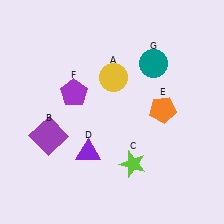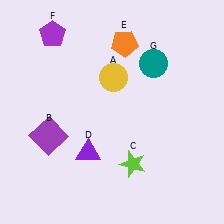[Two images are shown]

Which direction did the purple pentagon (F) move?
The purple pentagon (F) moved up.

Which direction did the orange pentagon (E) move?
The orange pentagon (E) moved up.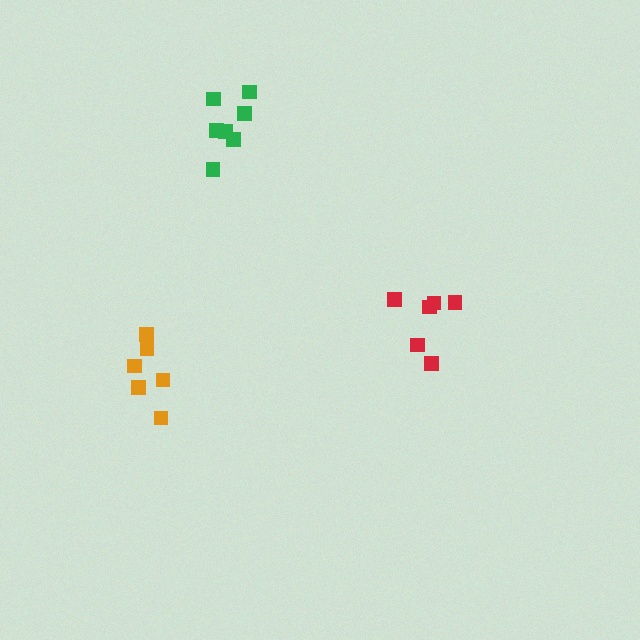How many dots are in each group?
Group 1: 6 dots, Group 2: 6 dots, Group 3: 7 dots (19 total).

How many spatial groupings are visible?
There are 3 spatial groupings.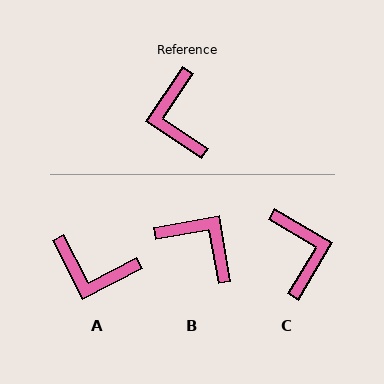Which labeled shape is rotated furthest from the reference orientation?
C, about 177 degrees away.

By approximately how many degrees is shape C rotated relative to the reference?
Approximately 177 degrees clockwise.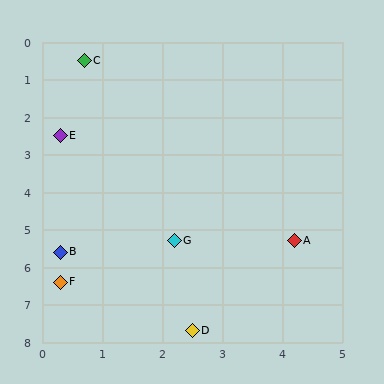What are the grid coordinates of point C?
Point C is at approximately (0.7, 0.5).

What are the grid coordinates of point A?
Point A is at approximately (4.2, 5.3).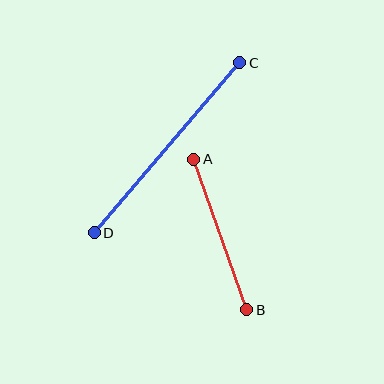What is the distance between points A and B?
The distance is approximately 160 pixels.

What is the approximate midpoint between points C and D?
The midpoint is at approximately (167, 148) pixels.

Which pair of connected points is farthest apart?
Points C and D are farthest apart.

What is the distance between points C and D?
The distance is approximately 224 pixels.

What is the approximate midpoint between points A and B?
The midpoint is at approximately (220, 235) pixels.